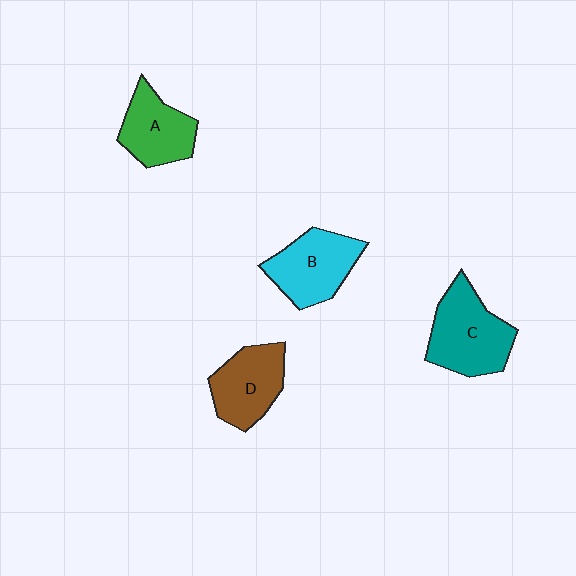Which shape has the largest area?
Shape C (teal).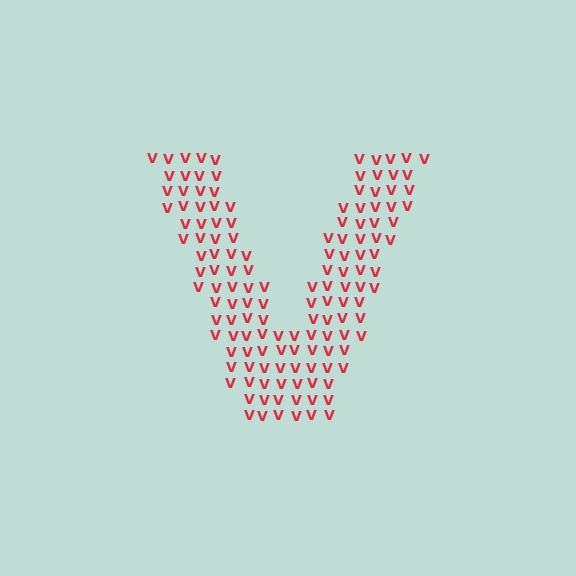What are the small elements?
The small elements are letter V's.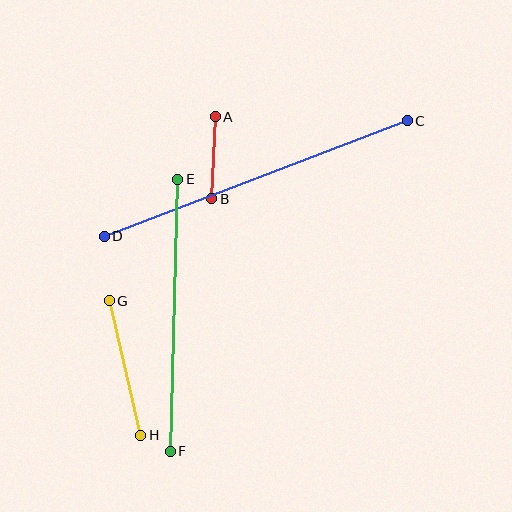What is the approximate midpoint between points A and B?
The midpoint is at approximately (213, 158) pixels.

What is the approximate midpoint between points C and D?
The midpoint is at approximately (256, 178) pixels.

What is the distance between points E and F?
The distance is approximately 272 pixels.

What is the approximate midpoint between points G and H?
The midpoint is at approximately (125, 368) pixels.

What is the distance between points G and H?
The distance is approximately 138 pixels.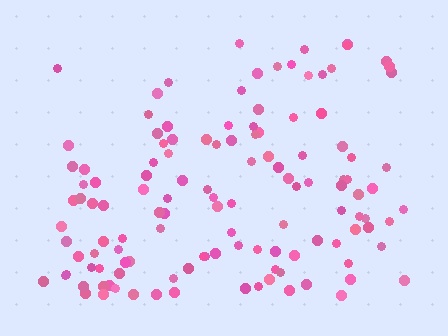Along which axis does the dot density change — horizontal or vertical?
Vertical.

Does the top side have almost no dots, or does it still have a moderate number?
Still a moderate number, just noticeably fewer than the bottom.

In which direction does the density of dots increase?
From top to bottom, with the bottom side densest.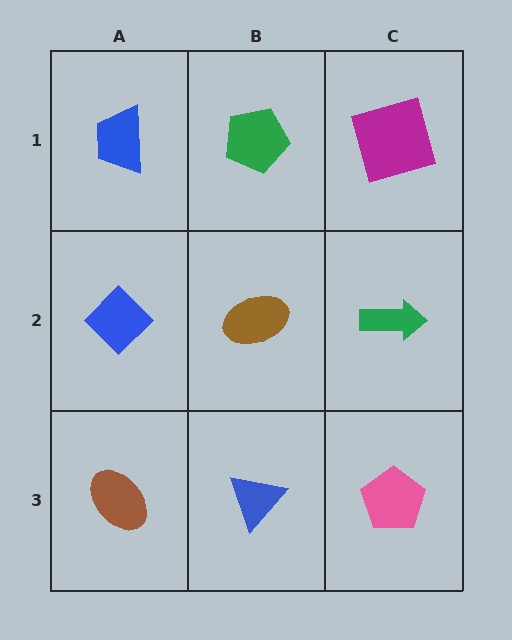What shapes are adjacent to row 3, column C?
A green arrow (row 2, column C), a blue triangle (row 3, column B).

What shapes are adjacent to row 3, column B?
A brown ellipse (row 2, column B), a brown ellipse (row 3, column A), a pink pentagon (row 3, column C).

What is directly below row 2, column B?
A blue triangle.